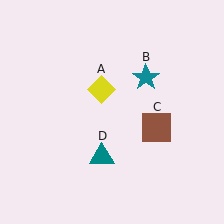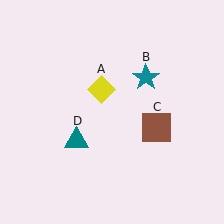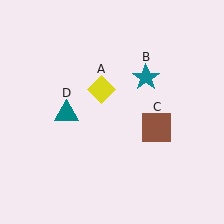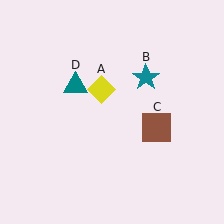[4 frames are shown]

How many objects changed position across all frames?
1 object changed position: teal triangle (object D).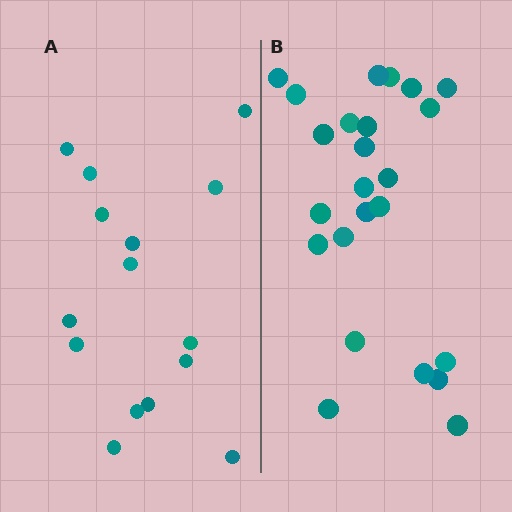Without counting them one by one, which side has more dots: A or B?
Region B (the right region) has more dots.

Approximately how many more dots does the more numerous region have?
Region B has roughly 8 or so more dots than region A.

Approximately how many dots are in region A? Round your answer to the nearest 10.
About 20 dots. (The exact count is 15, which rounds to 20.)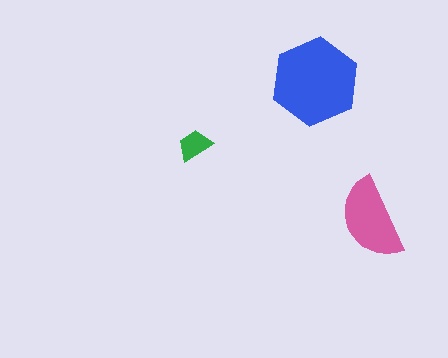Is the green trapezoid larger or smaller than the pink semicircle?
Smaller.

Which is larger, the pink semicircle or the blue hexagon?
The blue hexagon.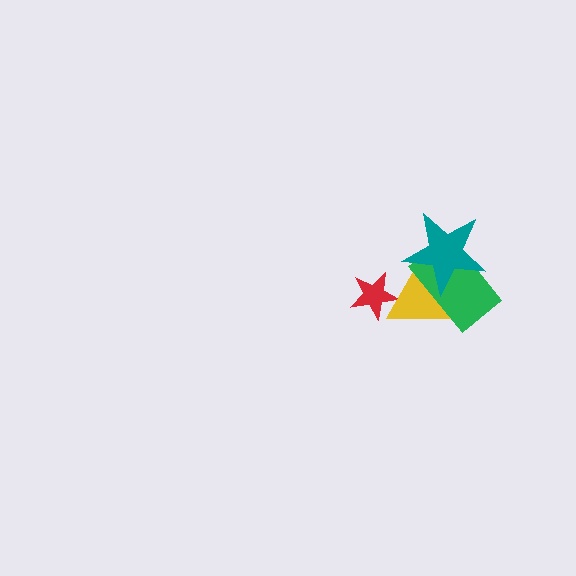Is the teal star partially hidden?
No, no other shape covers it.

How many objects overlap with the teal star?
2 objects overlap with the teal star.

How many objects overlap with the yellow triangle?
3 objects overlap with the yellow triangle.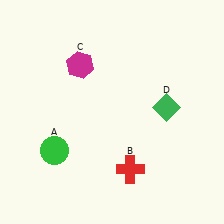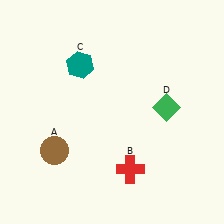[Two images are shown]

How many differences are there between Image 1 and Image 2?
There are 2 differences between the two images.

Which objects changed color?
A changed from green to brown. C changed from magenta to teal.